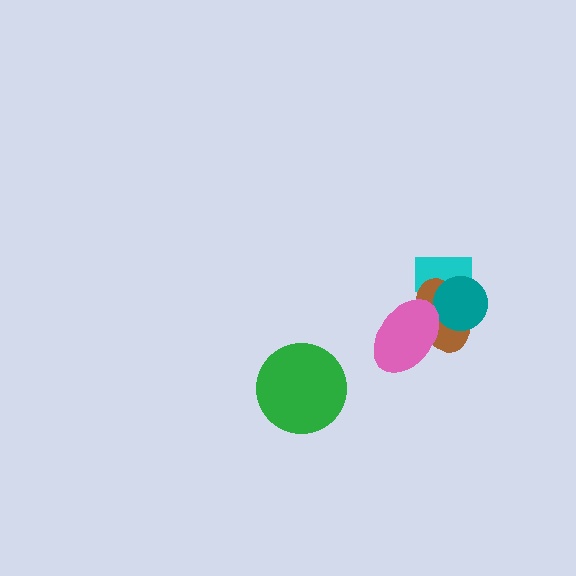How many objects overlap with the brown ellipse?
3 objects overlap with the brown ellipse.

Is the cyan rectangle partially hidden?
Yes, it is partially covered by another shape.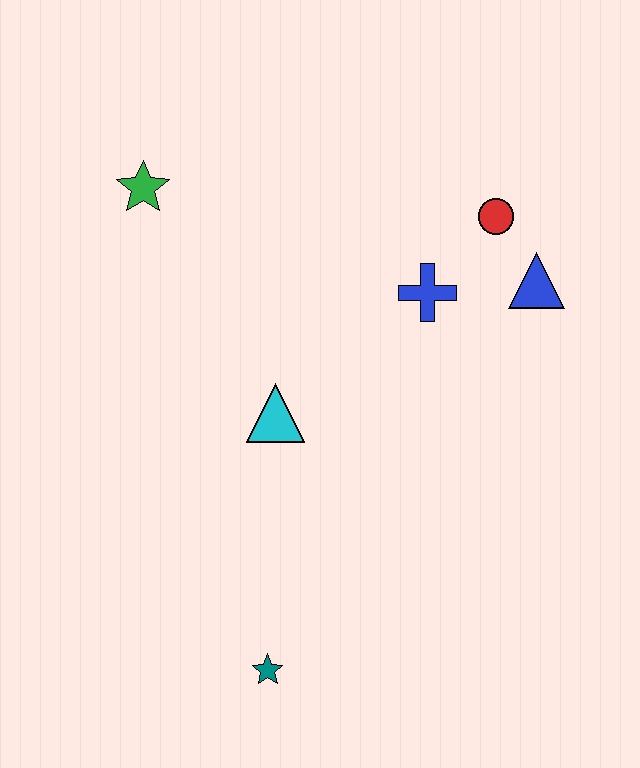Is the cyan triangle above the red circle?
No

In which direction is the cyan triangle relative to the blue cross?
The cyan triangle is to the left of the blue cross.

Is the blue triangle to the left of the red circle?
No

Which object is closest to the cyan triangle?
The blue cross is closest to the cyan triangle.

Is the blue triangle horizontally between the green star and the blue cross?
No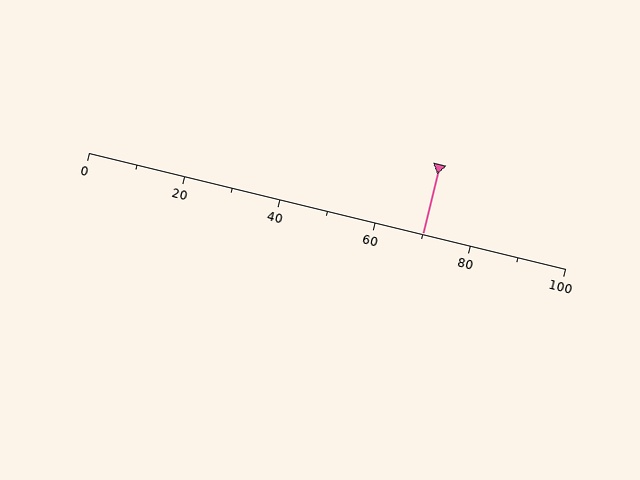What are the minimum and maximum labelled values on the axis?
The axis runs from 0 to 100.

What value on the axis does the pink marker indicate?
The marker indicates approximately 70.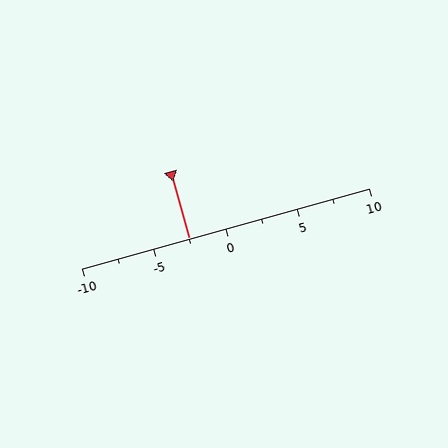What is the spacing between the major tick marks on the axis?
The major ticks are spaced 5 apart.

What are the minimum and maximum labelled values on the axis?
The axis runs from -10 to 10.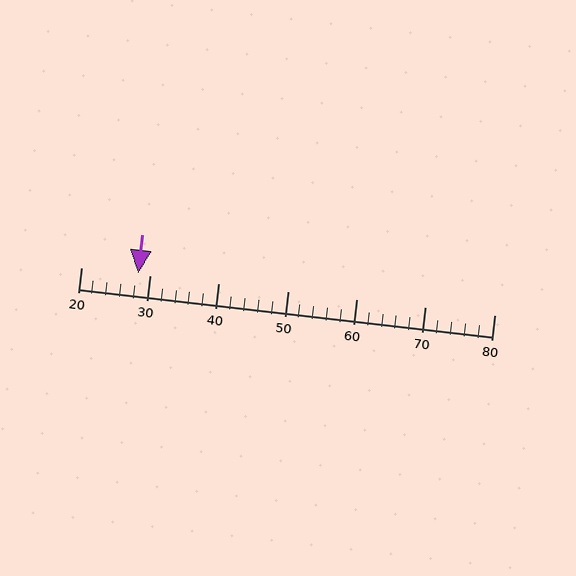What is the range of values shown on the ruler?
The ruler shows values from 20 to 80.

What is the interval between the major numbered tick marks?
The major tick marks are spaced 10 units apart.